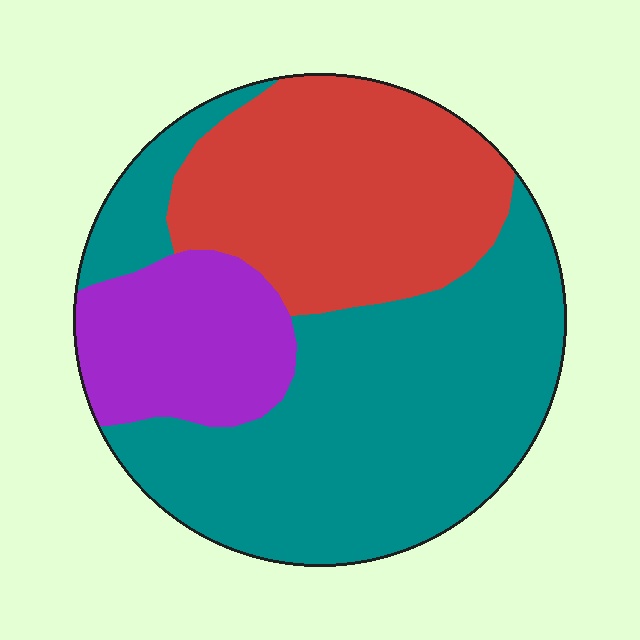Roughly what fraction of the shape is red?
Red takes up between a quarter and a half of the shape.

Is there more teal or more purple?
Teal.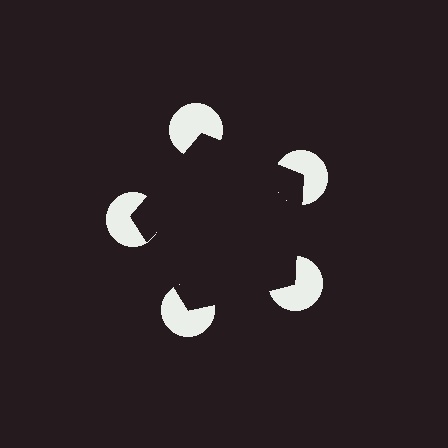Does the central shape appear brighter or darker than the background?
It typically appears slightly darker than the background, even though no actual brightness change is drawn.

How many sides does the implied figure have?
5 sides.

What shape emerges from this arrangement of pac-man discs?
An illusory pentagon — its edges are inferred from the aligned wedge cuts in the pac-man discs, not physically drawn.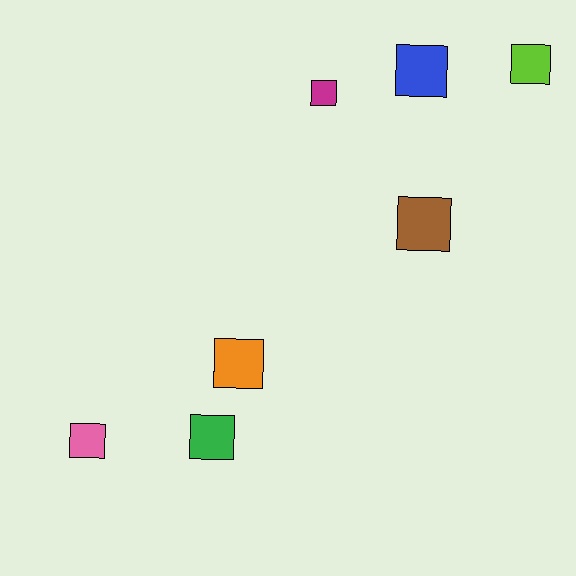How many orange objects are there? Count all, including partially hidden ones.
There is 1 orange object.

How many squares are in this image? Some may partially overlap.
There are 7 squares.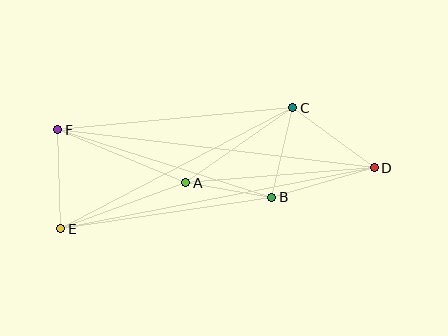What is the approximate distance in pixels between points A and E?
The distance between A and E is approximately 133 pixels.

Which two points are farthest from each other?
Points D and E are farthest from each other.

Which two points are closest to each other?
Points A and B are closest to each other.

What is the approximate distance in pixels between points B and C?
The distance between B and C is approximately 92 pixels.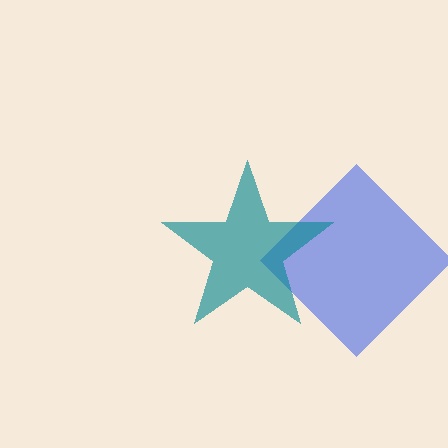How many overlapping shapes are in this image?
There are 2 overlapping shapes in the image.